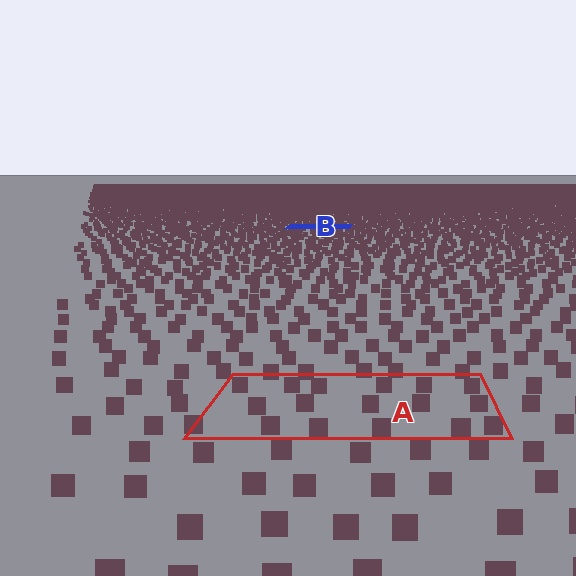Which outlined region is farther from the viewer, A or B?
Region B is farther from the viewer — the texture elements inside it appear smaller and more densely packed.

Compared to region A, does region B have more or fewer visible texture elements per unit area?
Region B has more texture elements per unit area — they are packed more densely because it is farther away.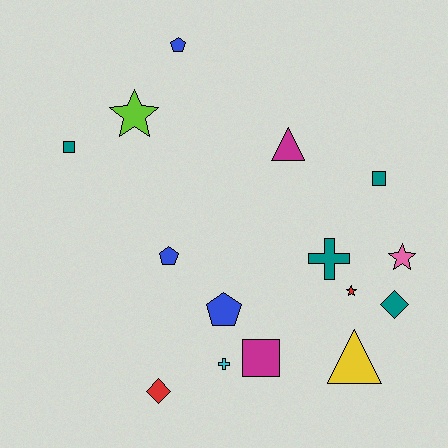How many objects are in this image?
There are 15 objects.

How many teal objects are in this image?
There are 4 teal objects.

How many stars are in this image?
There are 3 stars.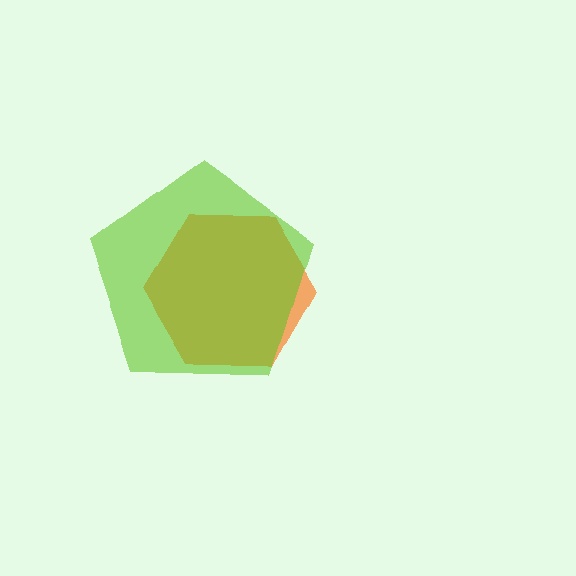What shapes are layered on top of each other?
The layered shapes are: an orange hexagon, a lime pentagon.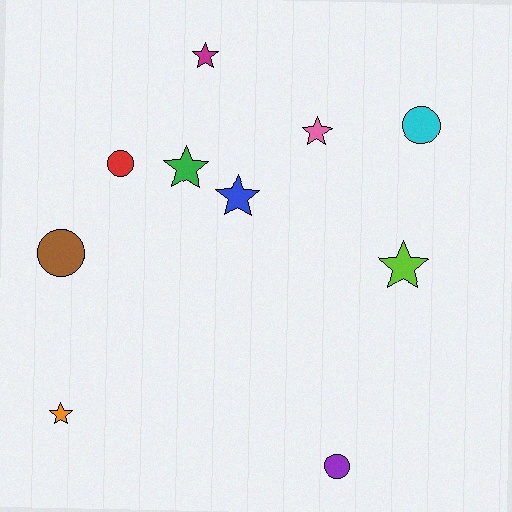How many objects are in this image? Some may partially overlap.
There are 10 objects.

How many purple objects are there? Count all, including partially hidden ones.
There is 1 purple object.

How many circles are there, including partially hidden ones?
There are 4 circles.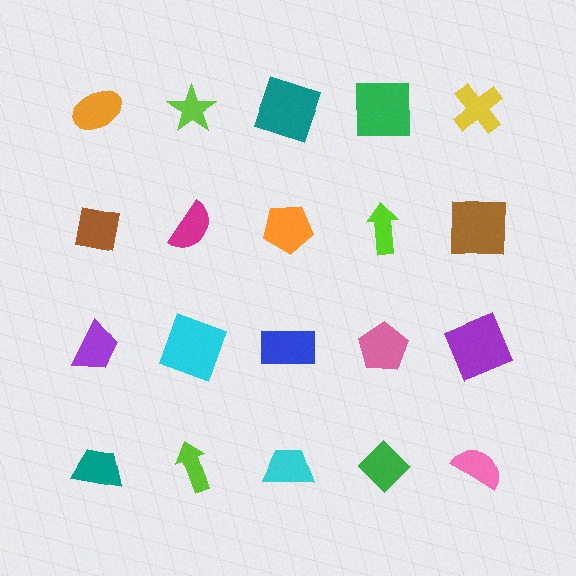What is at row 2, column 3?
An orange pentagon.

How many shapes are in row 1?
5 shapes.